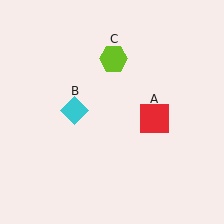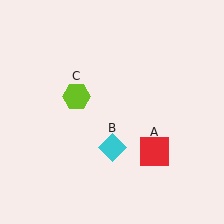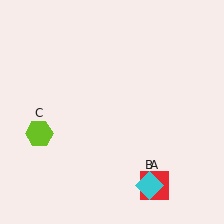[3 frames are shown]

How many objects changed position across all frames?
3 objects changed position: red square (object A), cyan diamond (object B), lime hexagon (object C).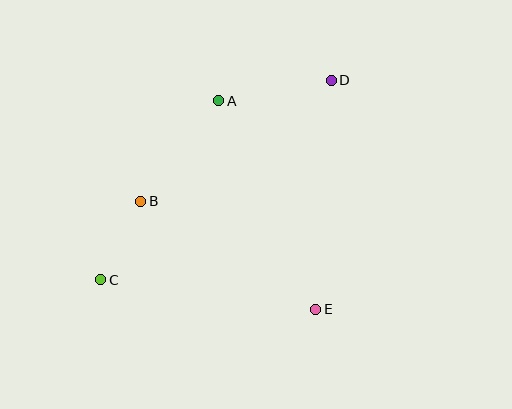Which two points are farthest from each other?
Points C and D are farthest from each other.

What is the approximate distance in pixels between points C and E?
The distance between C and E is approximately 217 pixels.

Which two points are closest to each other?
Points B and C are closest to each other.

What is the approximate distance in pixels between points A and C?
The distance between A and C is approximately 215 pixels.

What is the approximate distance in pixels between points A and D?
The distance between A and D is approximately 114 pixels.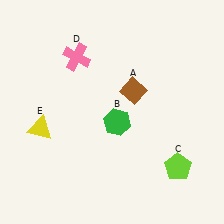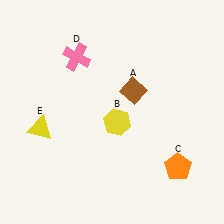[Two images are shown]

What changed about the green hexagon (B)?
In Image 1, B is green. In Image 2, it changed to yellow.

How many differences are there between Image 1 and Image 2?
There are 2 differences between the two images.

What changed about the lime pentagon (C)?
In Image 1, C is lime. In Image 2, it changed to orange.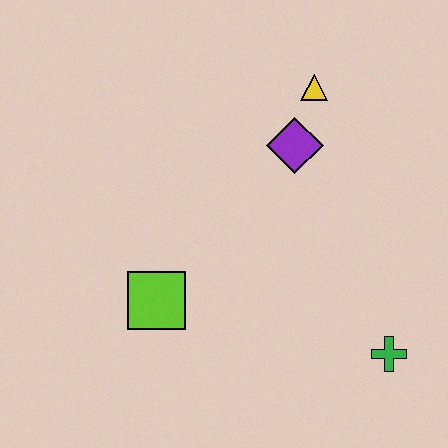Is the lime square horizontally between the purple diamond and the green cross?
No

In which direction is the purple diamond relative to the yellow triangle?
The purple diamond is below the yellow triangle.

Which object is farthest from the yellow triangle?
The green cross is farthest from the yellow triangle.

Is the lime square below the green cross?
No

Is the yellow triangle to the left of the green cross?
Yes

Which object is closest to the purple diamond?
The yellow triangle is closest to the purple diamond.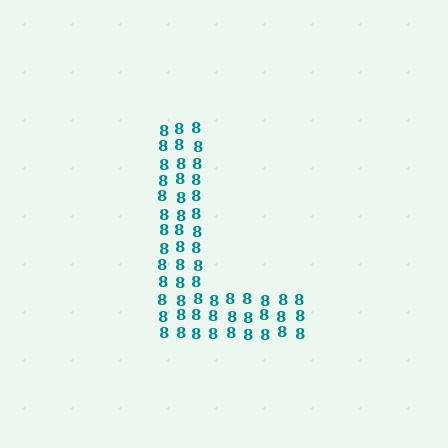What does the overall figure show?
The overall figure shows the letter L.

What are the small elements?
The small elements are digit 8's.